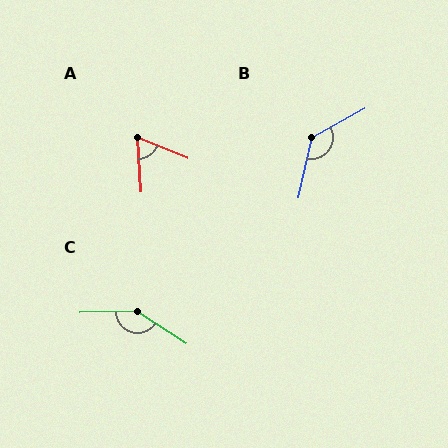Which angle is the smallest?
A, at approximately 64 degrees.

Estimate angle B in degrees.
Approximately 132 degrees.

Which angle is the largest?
C, at approximately 145 degrees.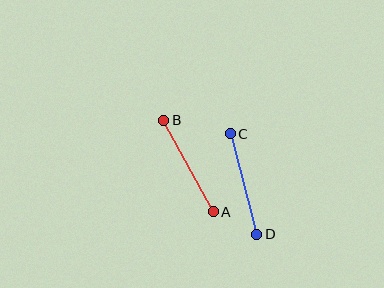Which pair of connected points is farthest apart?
Points C and D are farthest apart.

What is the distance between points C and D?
The distance is approximately 104 pixels.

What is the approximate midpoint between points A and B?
The midpoint is at approximately (189, 166) pixels.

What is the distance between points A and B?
The distance is approximately 104 pixels.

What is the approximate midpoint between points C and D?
The midpoint is at approximately (243, 184) pixels.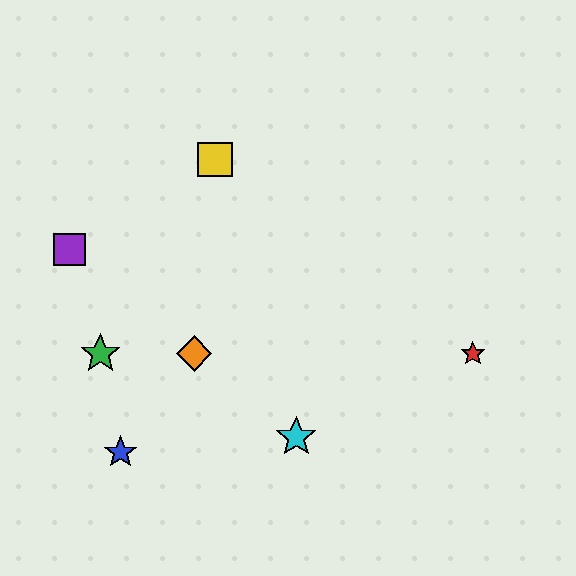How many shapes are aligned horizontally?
3 shapes (the red star, the green star, the orange diamond) are aligned horizontally.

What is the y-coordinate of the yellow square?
The yellow square is at y≈160.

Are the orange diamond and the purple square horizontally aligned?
No, the orange diamond is at y≈354 and the purple square is at y≈249.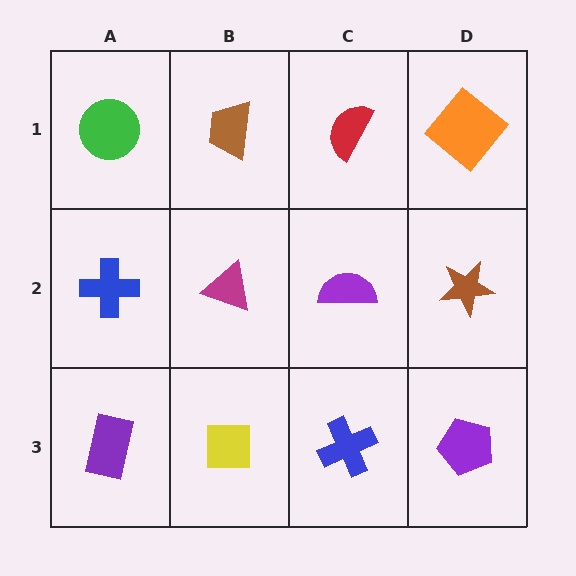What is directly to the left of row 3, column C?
A yellow square.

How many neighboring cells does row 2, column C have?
4.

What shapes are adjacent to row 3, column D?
A brown star (row 2, column D), a blue cross (row 3, column C).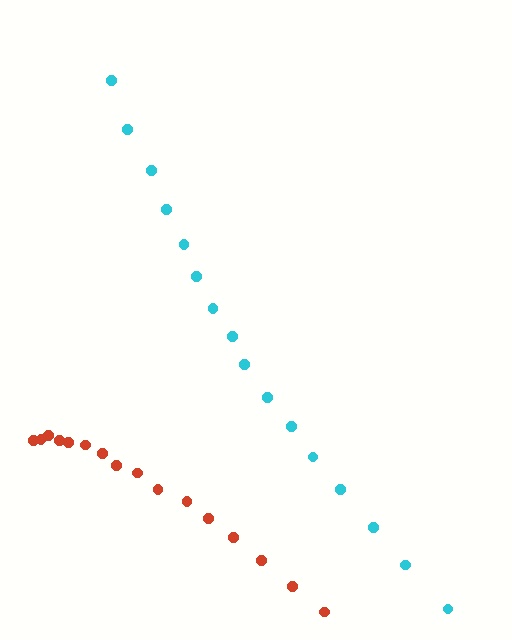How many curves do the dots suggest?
There are 2 distinct paths.